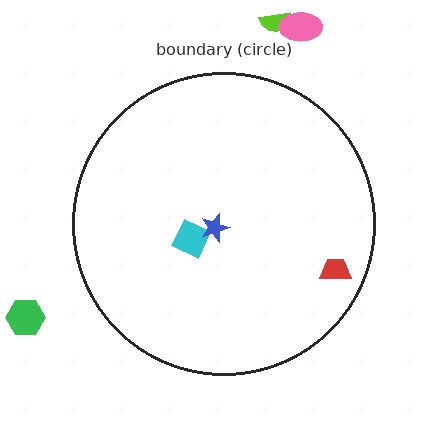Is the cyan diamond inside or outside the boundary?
Inside.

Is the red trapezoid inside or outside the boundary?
Inside.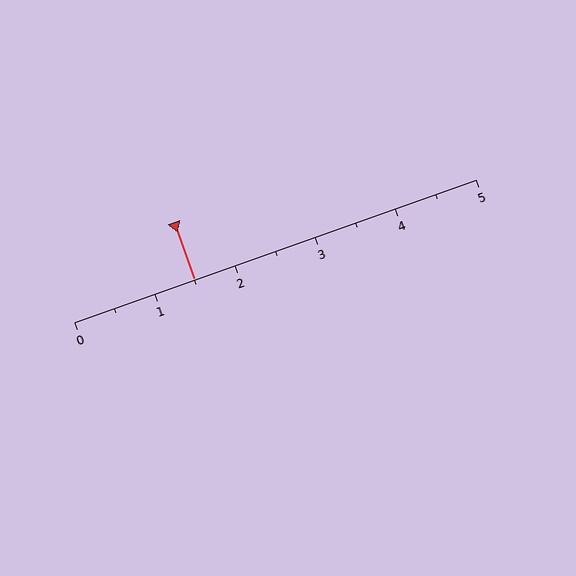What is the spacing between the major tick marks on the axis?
The major ticks are spaced 1 apart.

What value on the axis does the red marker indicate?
The marker indicates approximately 1.5.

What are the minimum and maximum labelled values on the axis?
The axis runs from 0 to 5.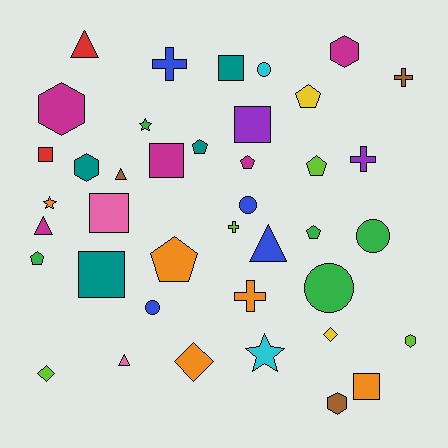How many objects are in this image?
There are 40 objects.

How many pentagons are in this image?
There are 7 pentagons.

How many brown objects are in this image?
There are 3 brown objects.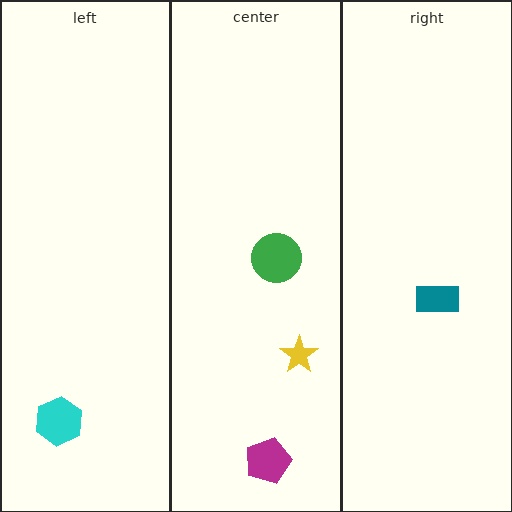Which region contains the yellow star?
The center region.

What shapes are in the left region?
The cyan hexagon.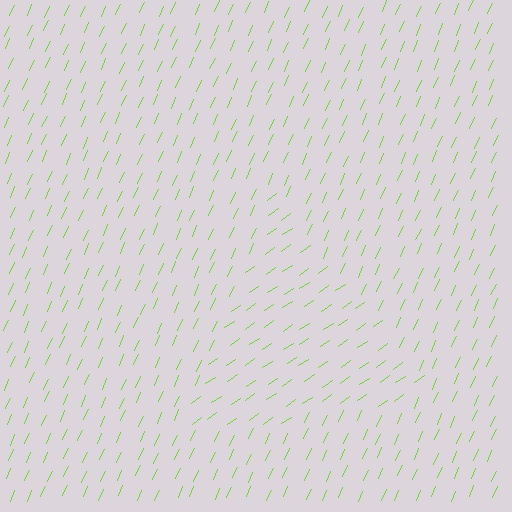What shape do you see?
I see a triangle.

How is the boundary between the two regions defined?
The boundary is defined purely by a change in line orientation (approximately 31 degrees difference). All lines are the same color and thickness.